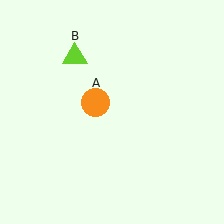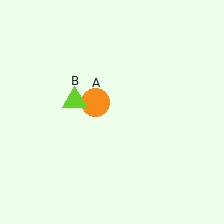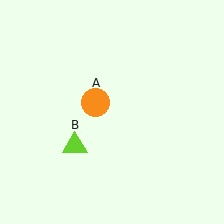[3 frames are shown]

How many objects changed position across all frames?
1 object changed position: lime triangle (object B).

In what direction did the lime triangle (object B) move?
The lime triangle (object B) moved down.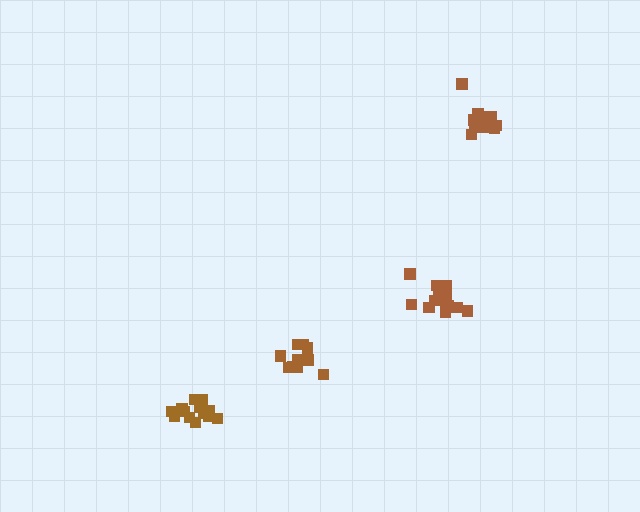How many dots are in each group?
Group 1: 15 dots, Group 2: 13 dots, Group 3: 12 dots, Group 4: 11 dots (51 total).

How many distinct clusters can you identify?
There are 4 distinct clusters.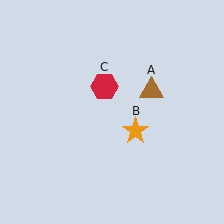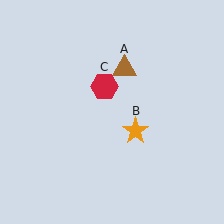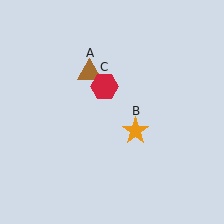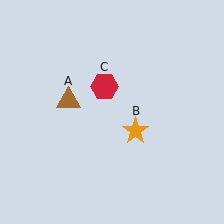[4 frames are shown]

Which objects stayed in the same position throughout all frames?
Orange star (object B) and red hexagon (object C) remained stationary.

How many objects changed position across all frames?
1 object changed position: brown triangle (object A).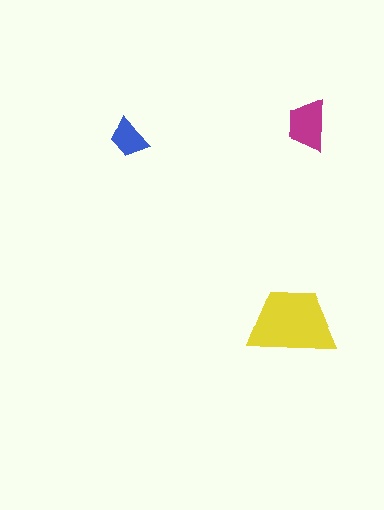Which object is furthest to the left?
The blue trapezoid is leftmost.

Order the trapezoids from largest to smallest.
the yellow one, the magenta one, the blue one.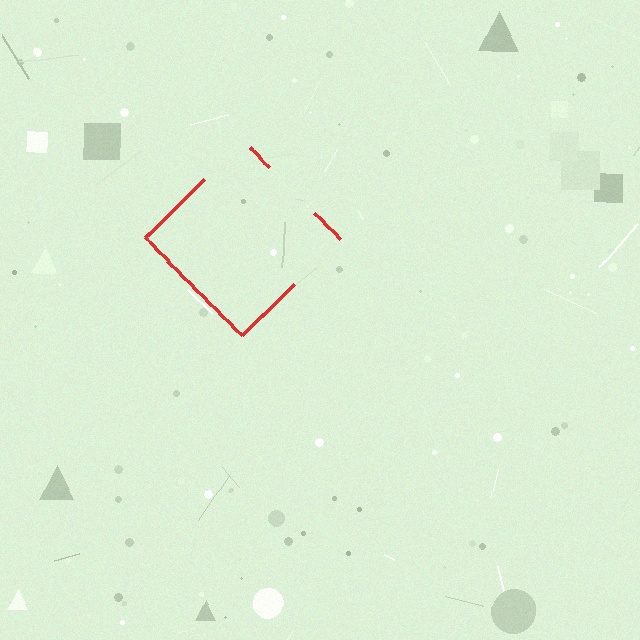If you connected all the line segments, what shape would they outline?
They would outline a diamond.